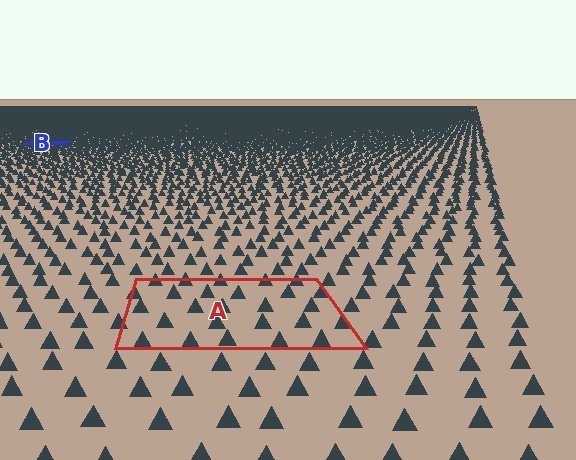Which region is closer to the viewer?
Region A is closer. The texture elements there are larger and more spread out.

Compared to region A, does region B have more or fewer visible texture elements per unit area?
Region B has more texture elements per unit area — they are packed more densely because it is farther away.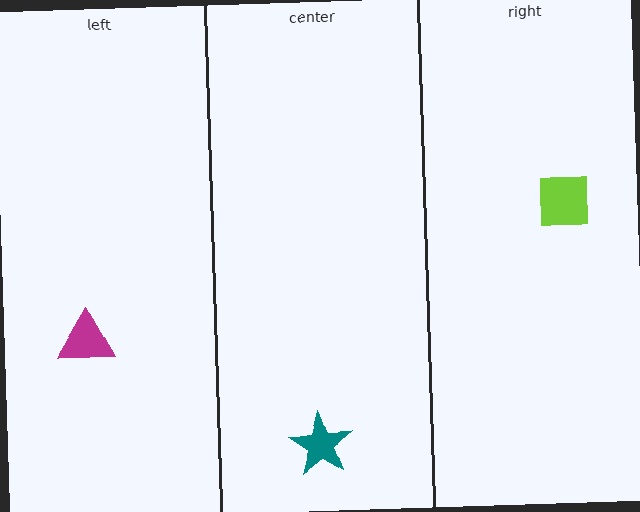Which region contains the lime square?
The right region.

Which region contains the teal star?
The center region.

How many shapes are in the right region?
1.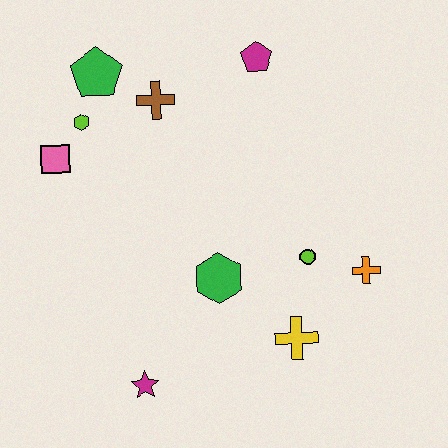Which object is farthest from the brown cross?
The magenta star is farthest from the brown cross.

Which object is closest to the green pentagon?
The lime hexagon is closest to the green pentagon.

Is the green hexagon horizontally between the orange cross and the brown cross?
Yes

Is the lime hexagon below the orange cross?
No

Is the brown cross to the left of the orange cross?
Yes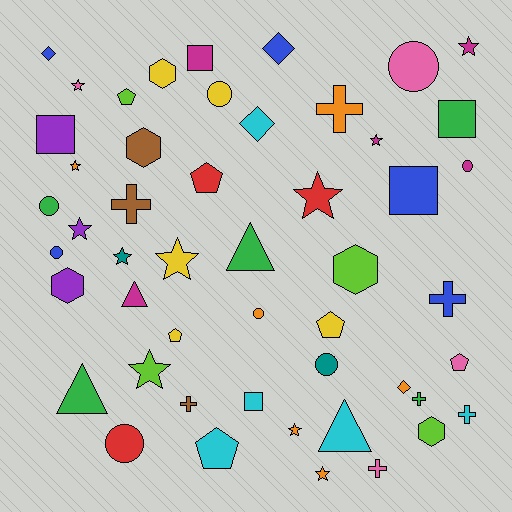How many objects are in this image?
There are 50 objects.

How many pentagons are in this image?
There are 6 pentagons.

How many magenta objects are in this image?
There are 5 magenta objects.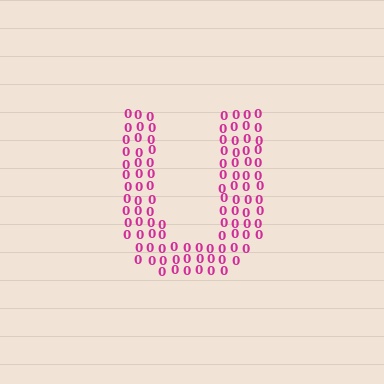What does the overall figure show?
The overall figure shows the letter U.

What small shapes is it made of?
It is made of small digit 0's.